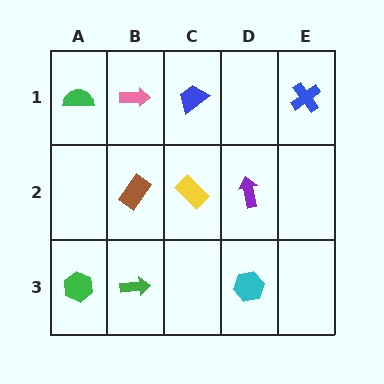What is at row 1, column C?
A blue trapezoid.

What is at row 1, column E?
A blue cross.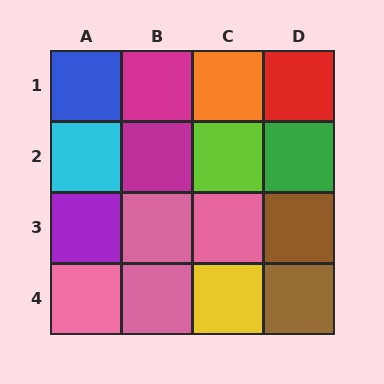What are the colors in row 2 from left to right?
Cyan, magenta, lime, green.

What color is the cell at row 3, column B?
Pink.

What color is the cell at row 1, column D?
Red.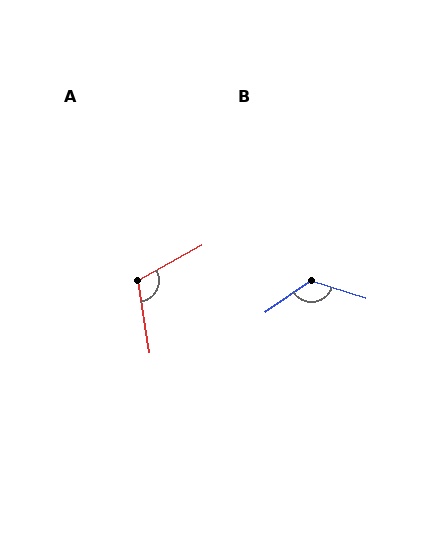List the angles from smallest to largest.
A (110°), B (127°).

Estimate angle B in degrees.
Approximately 127 degrees.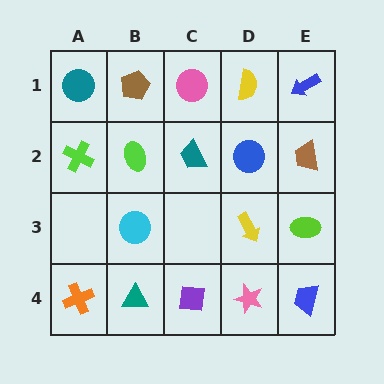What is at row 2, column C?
A teal trapezoid.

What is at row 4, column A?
An orange cross.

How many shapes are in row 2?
5 shapes.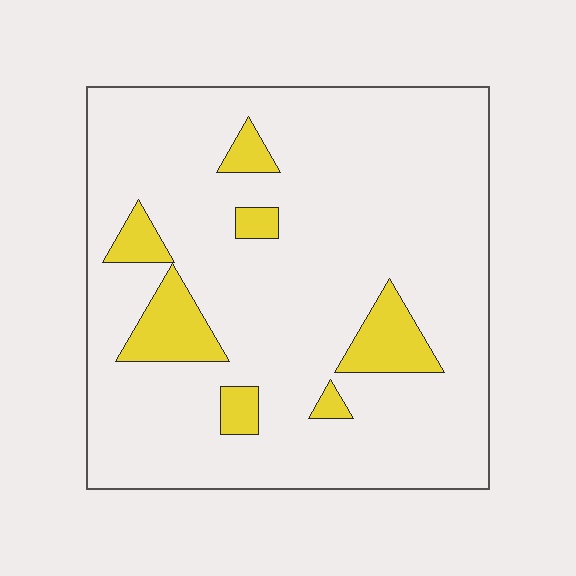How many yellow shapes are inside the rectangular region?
7.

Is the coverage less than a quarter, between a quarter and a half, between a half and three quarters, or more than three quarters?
Less than a quarter.